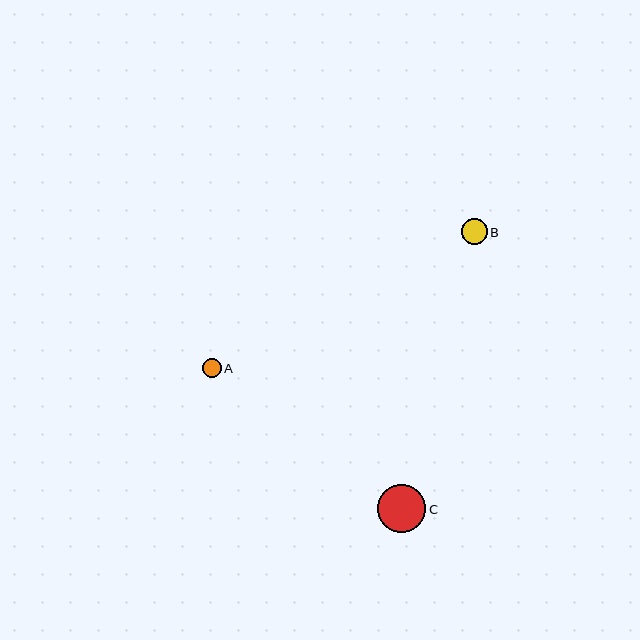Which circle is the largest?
Circle C is the largest with a size of approximately 49 pixels.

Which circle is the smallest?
Circle A is the smallest with a size of approximately 19 pixels.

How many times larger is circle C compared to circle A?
Circle C is approximately 2.6 times the size of circle A.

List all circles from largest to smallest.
From largest to smallest: C, B, A.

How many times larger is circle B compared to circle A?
Circle B is approximately 1.4 times the size of circle A.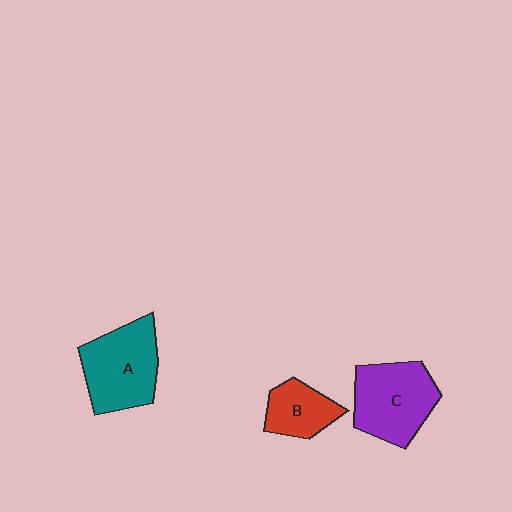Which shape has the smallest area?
Shape B (red).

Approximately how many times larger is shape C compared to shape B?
Approximately 1.7 times.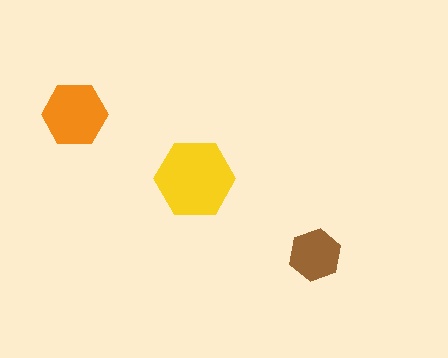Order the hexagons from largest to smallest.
the yellow one, the orange one, the brown one.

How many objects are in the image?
There are 3 objects in the image.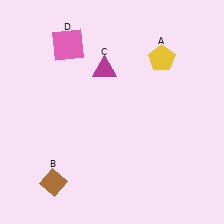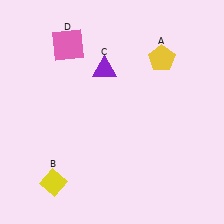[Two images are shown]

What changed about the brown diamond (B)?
In Image 1, B is brown. In Image 2, it changed to yellow.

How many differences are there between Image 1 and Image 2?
There are 2 differences between the two images.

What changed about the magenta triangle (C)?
In Image 1, C is magenta. In Image 2, it changed to purple.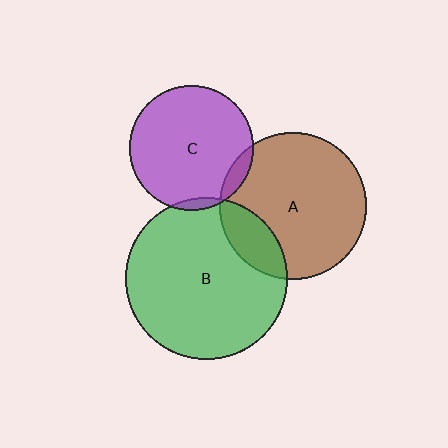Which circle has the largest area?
Circle B (green).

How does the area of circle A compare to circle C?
Approximately 1.4 times.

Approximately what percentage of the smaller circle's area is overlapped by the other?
Approximately 5%.